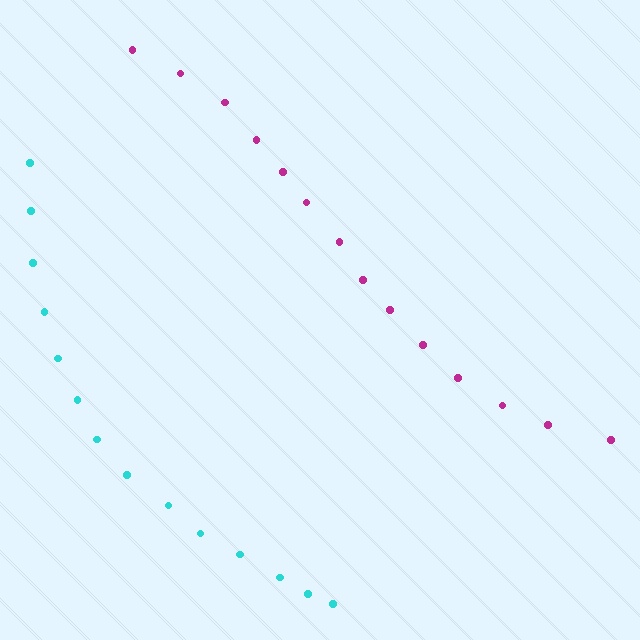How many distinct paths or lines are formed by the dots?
There are 2 distinct paths.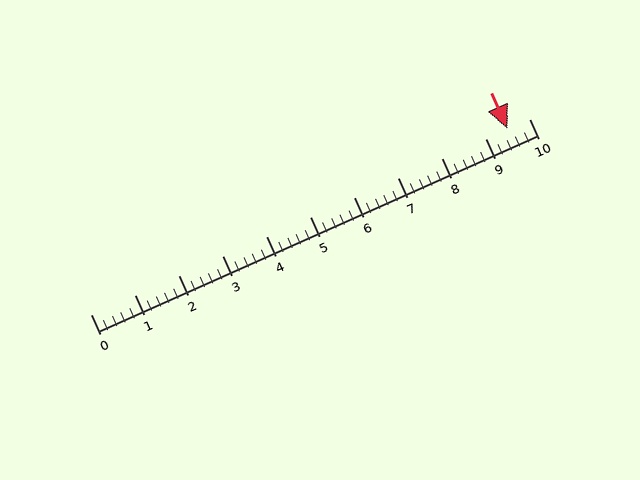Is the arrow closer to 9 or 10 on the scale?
The arrow is closer to 10.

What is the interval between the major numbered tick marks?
The major tick marks are spaced 1 units apart.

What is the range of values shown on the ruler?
The ruler shows values from 0 to 10.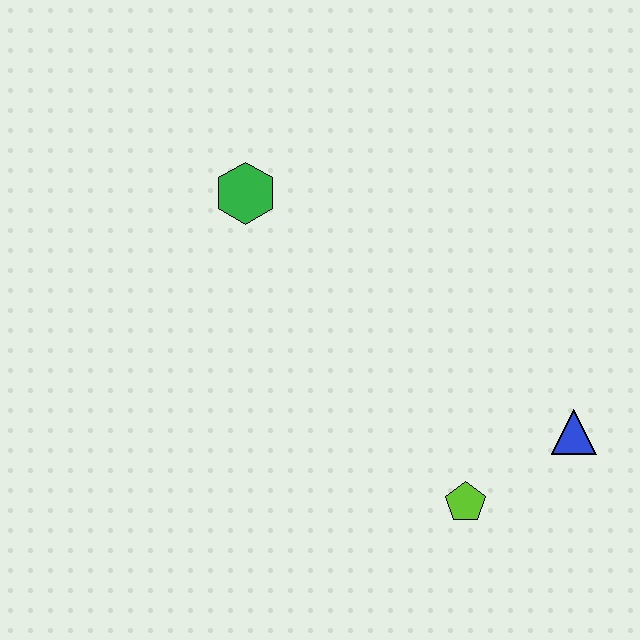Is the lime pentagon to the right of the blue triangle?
No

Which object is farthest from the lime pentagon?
The green hexagon is farthest from the lime pentagon.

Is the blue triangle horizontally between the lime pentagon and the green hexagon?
No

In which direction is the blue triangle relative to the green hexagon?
The blue triangle is to the right of the green hexagon.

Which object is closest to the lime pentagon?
The blue triangle is closest to the lime pentagon.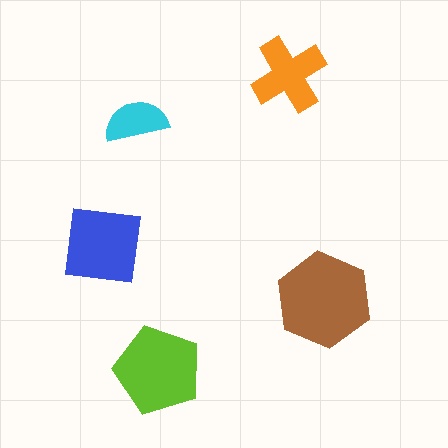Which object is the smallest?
The cyan semicircle.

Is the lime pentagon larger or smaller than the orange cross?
Larger.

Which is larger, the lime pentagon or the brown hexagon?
The brown hexagon.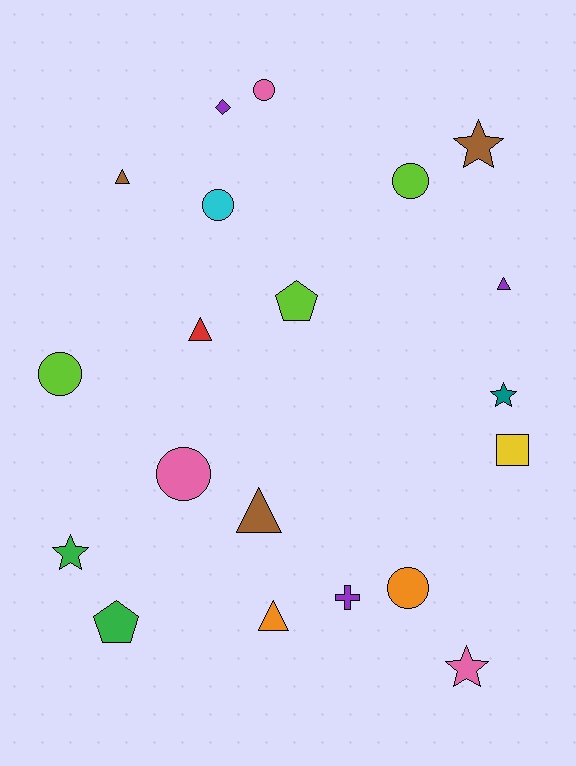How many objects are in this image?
There are 20 objects.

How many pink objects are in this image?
There are 3 pink objects.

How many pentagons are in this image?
There are 2 pentagons.